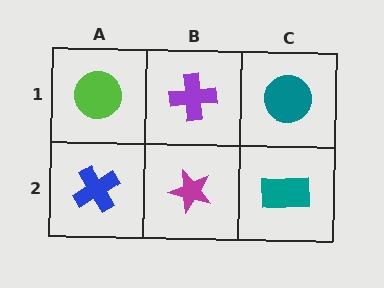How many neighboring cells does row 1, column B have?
3.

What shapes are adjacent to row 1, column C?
A teal rectangle (row 2, column C), a purple cross (row 1, column B).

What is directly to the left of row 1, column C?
A purple cross.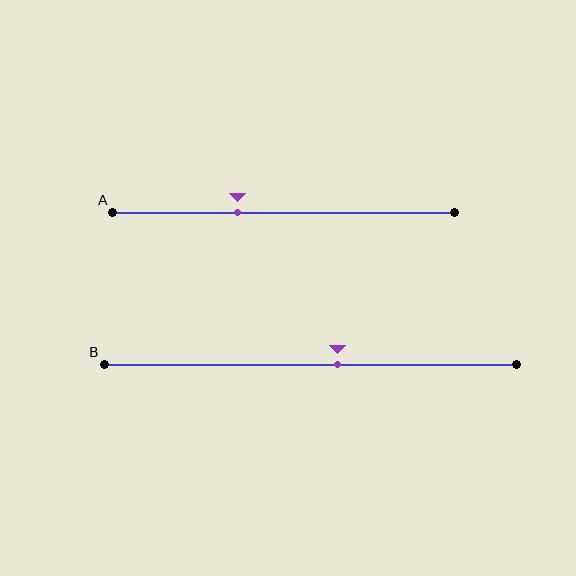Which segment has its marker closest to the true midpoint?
Segment B has its marker closest to the true midpoint.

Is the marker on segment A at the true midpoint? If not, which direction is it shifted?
No, the marker on segment A is shifted to the left by about 14% of the segment length.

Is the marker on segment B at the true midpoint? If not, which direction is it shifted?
No, the marker on segment B is shifted to the right by about 7% of the segment length.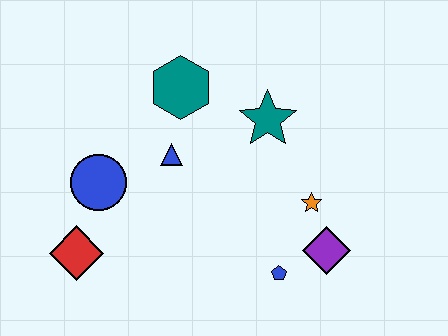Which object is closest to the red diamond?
The blue circle is closest to the red diamond.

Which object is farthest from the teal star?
The red diamond is farthest from the teal star.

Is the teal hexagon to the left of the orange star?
Yes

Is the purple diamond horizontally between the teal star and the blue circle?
No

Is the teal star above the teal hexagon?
No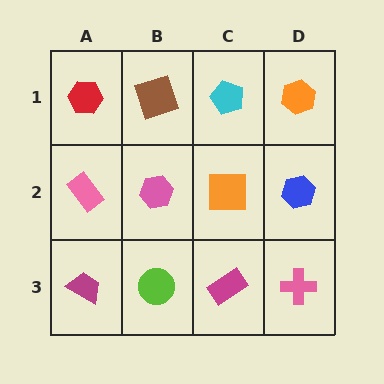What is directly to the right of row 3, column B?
A magenta rectangle.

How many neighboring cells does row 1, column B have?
3.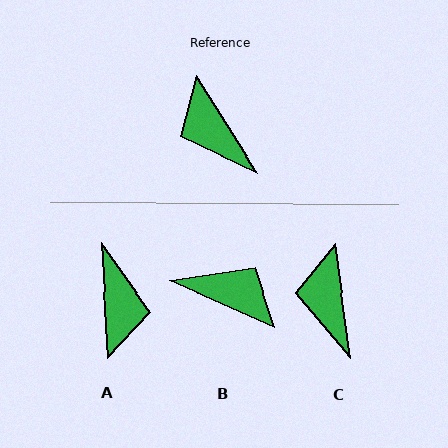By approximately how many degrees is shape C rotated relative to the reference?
Approximately 24 degrees clockwise.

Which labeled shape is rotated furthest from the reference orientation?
A, about 151 degrees away.